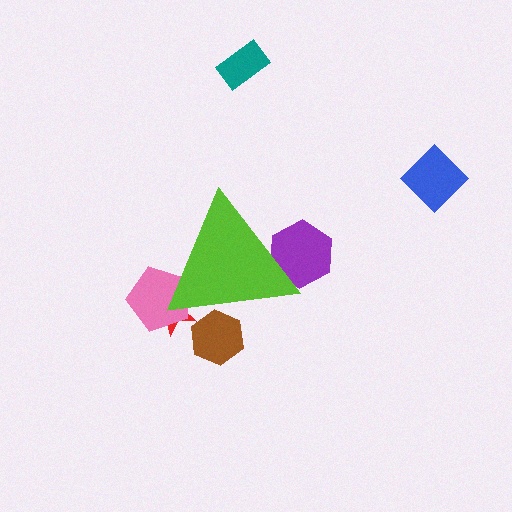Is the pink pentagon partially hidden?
Yes, the pink pentagon is partially hidden behind the lime triangle.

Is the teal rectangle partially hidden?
No, the teal rectangle is fully visible.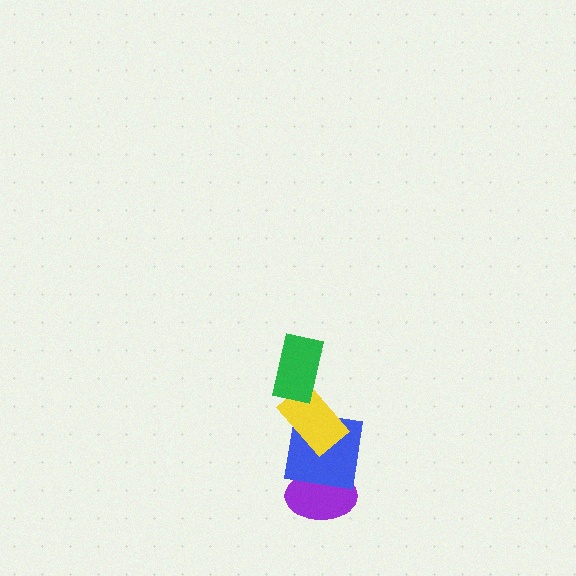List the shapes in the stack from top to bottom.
From top to bottom: the green rectangle, the yellow rectangle, the blue square, the purple ellipse.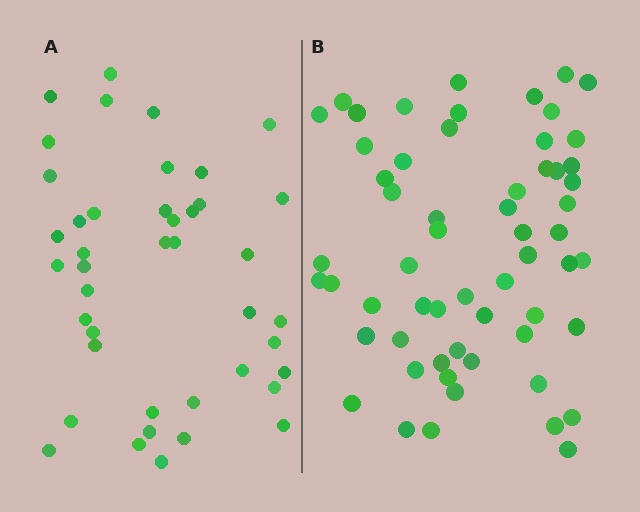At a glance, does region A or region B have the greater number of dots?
Region B (the right region) has more dots.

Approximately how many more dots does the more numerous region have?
Region B has approximately 15 more dots than region A.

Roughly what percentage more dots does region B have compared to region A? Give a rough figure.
About 40% more.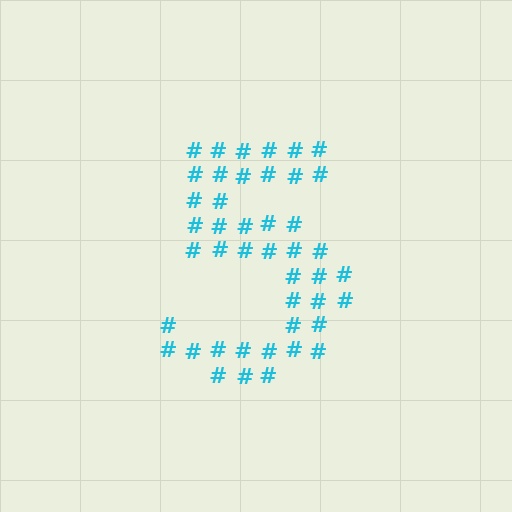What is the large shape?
The large shape is the digit 5.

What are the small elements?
The small elements are hash symbols.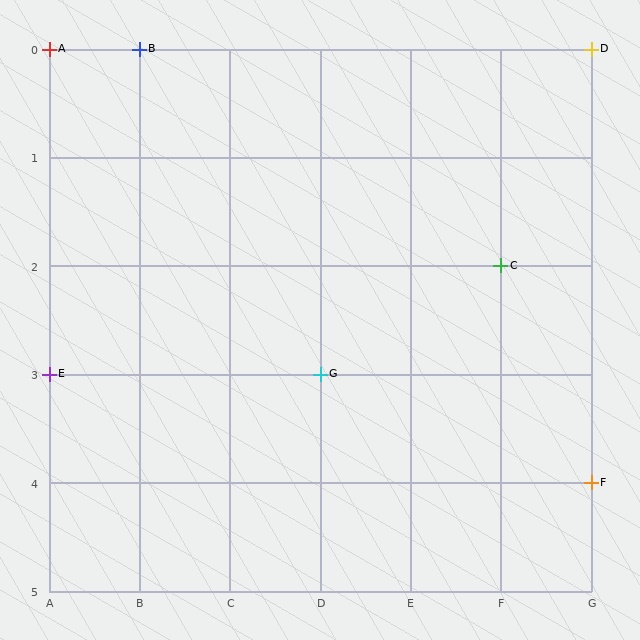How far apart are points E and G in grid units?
Points E and G are 3 columns apart.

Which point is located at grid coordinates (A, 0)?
Point A is at (A, 0).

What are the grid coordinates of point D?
Point D is at grid coordinates (G, 0).